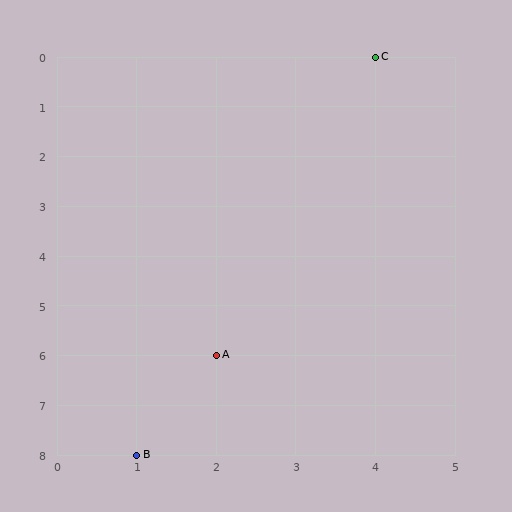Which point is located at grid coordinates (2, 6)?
Point A is at (2, 6).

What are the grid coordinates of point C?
Point C is at grid coordinates (4, 0).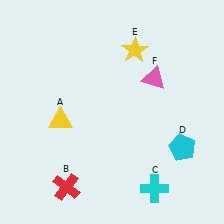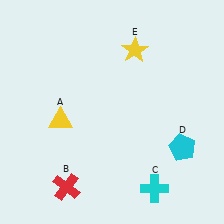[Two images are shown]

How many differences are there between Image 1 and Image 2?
There is 1 difference between the two images.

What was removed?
The pink triangle (F) was removed in Image 2.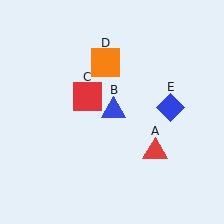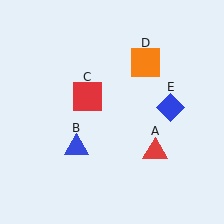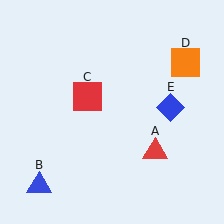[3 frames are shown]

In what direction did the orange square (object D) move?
The orange square (object D) moved right.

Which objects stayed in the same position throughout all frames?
Red triangle (object A) and red square (object C) and blue diamond (object E) remained stationary.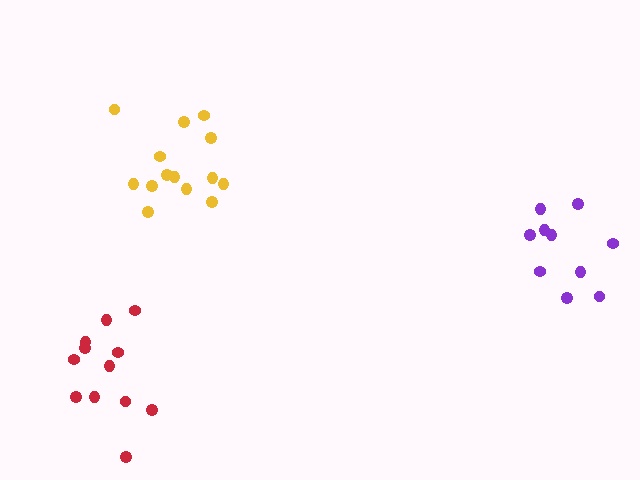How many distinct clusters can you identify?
There are 3 distinct clusters.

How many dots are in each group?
Group 1: 14 dots, Group 2: 12 dots, Group 3: 10 dots (36 total).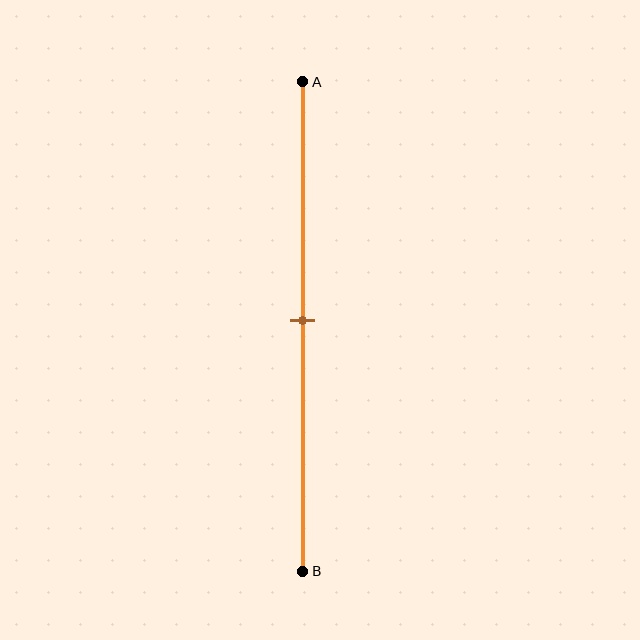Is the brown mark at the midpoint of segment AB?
Yes, the mark is approximately at the midpoint.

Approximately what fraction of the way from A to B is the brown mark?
The brown mark is approximately 50% of the way from A to B.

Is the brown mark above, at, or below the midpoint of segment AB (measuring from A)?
The brown mark is approximately at the midpoint of segment AB.